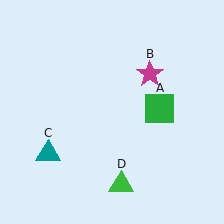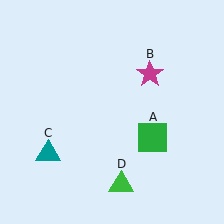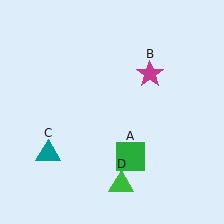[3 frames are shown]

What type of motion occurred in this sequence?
The green square (object A) rotated clockwise around the center of the scene.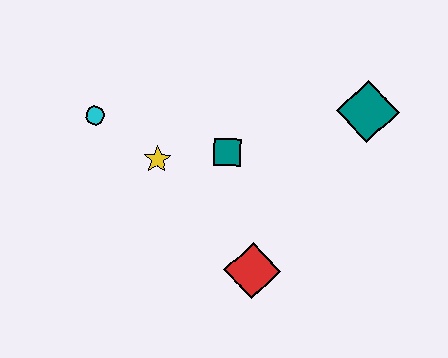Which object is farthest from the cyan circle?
The teal diamond is farthest from the cyan circle.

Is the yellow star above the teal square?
No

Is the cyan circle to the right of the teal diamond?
No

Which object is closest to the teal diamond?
The teal square is closest to the teal diamond.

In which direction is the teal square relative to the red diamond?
The teal square is above the red diamond.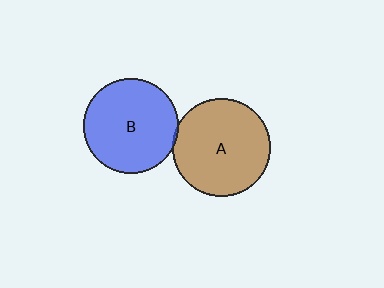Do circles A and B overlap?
Yes.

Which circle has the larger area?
Circle A (brown).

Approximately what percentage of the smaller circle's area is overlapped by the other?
Approximately 5%.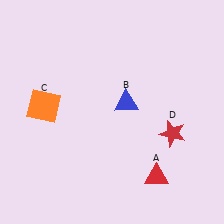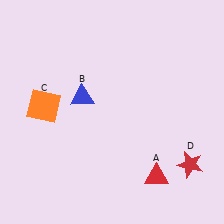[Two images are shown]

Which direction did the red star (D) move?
The red star (D) moved down.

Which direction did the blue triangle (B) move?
The blue triangle (B) moved left.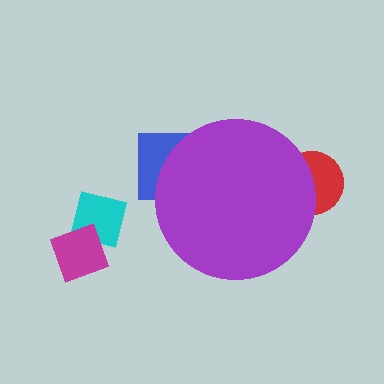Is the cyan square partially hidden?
No, the cyan square is fully visible.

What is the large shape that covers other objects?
A purple circle.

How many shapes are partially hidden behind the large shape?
2 shapes are partially hidden.